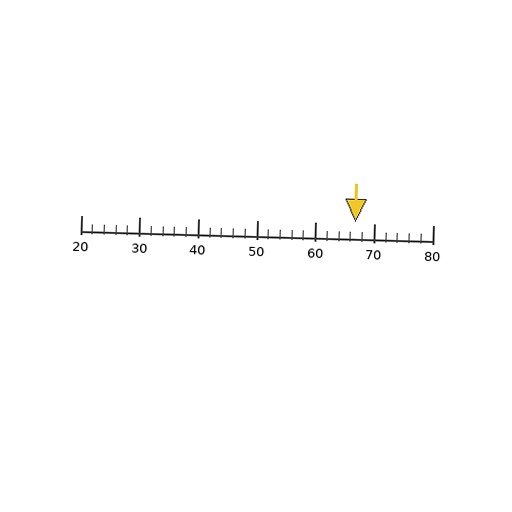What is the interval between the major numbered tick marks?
The major tick marks are spaced 10 units apart.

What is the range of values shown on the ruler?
The ruler shows values from 20 to 80.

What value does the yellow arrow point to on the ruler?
The yellow arrow points to approximately 67.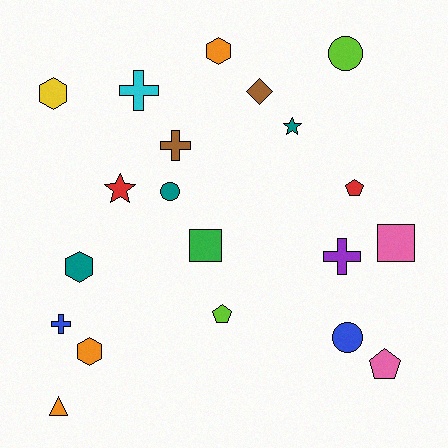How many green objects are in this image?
There is 1 green object.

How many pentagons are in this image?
There are 3 pentagons.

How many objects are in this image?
There are 20 objects.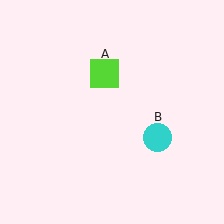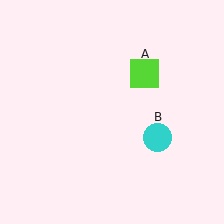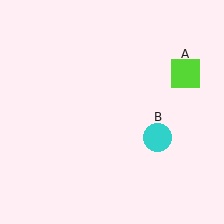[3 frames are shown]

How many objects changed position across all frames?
1 object changed position: lime square (object A).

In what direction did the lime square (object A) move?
The lime square (object A) moved right.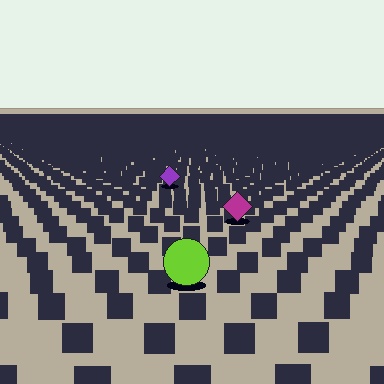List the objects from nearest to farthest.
From nearest to farthest: the lime circle, the magenta diamond, the purple diamond.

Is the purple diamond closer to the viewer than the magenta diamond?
No. The magenta diamond is closer — you can tell from the texture gradient: the ground texture is coarser near it.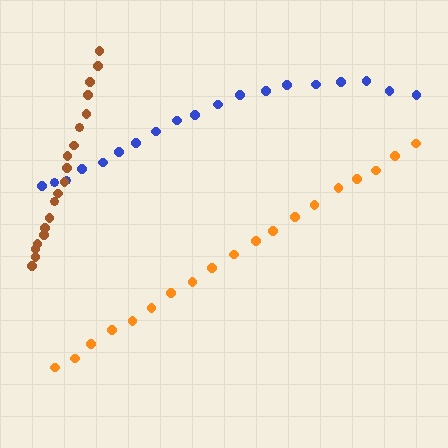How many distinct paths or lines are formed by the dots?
There are 3 distinct paths.